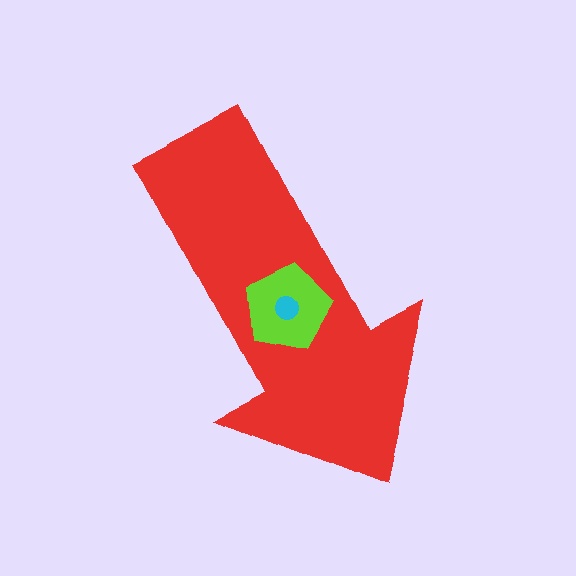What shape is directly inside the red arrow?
The lime pentagon.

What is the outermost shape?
The red arrow.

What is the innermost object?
The cyan circle.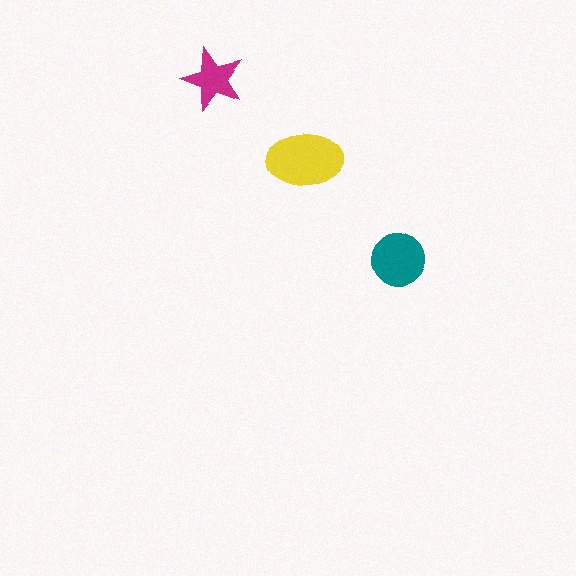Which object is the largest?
The yellow ellipse.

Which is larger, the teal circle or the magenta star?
The teal circle.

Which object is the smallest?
The magenta star.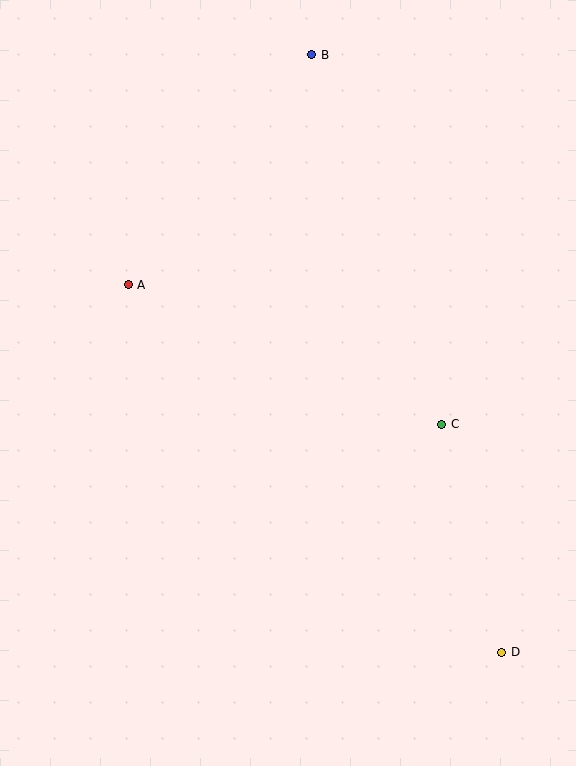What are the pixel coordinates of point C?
Point C is at (442, 424).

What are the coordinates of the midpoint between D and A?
The midpoint between D and A is at (315, 468).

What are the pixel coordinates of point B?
Point B is at (311, 55).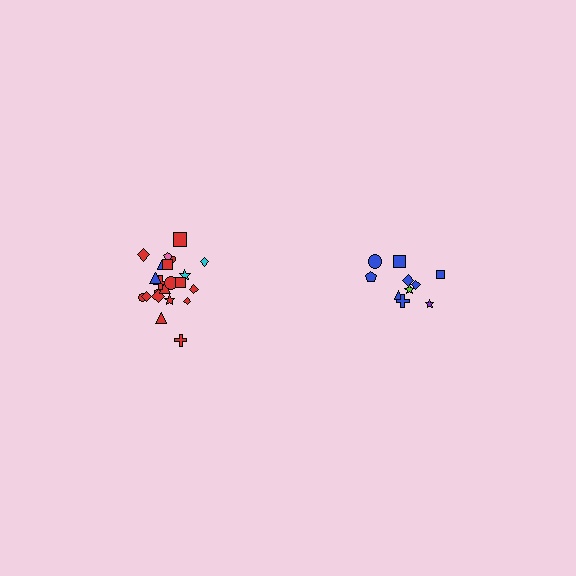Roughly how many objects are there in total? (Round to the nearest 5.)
Roughly 30 objects in total.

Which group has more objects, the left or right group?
The left group.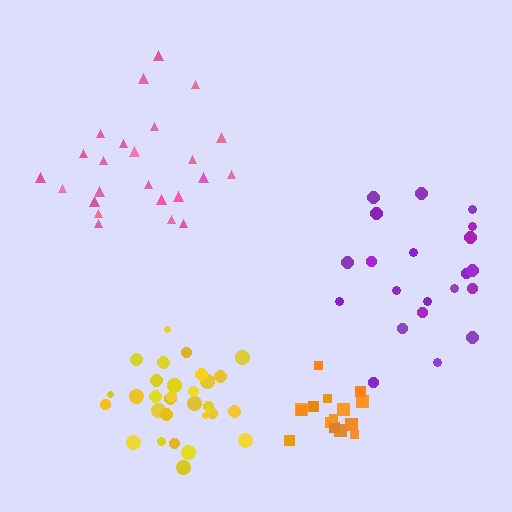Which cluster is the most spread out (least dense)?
Purple.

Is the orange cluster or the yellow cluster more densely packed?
Orange.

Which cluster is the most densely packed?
Orange.